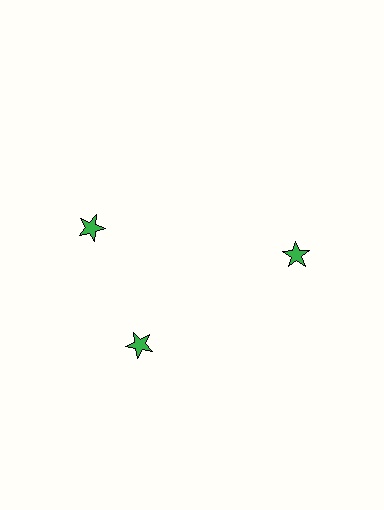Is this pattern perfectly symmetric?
No. The 3 green stars are arranged in a ring, but one element near the 11 o'clock position is rotated out of alignment along the ring, breaking the 3-fold rotational symmetry.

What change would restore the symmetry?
The symmetry would be restored by rotating it back into even spacing with its neighbors so that all 3 stars sit at equal angles and equal distance from the center.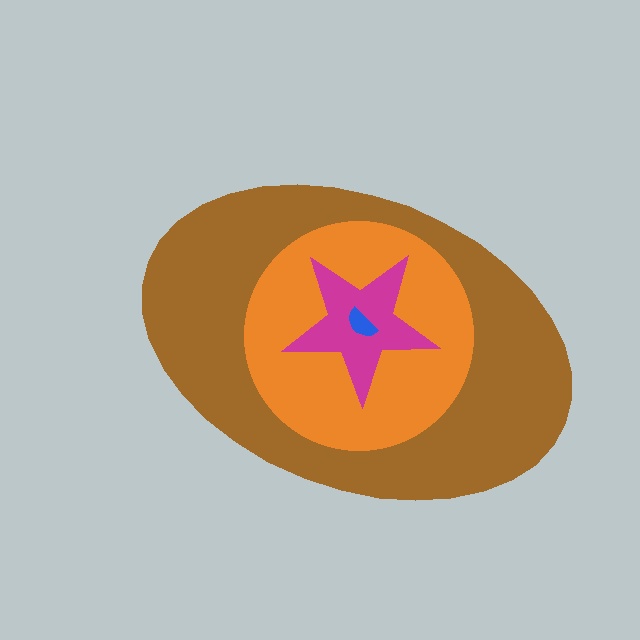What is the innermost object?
The blue semicircle.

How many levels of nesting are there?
4.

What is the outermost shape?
The brown ellipse.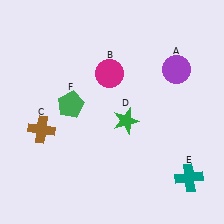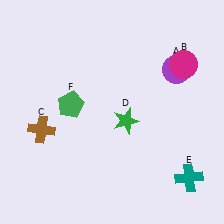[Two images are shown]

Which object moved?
The magenta circle (B) moved right.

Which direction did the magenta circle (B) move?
The magenta circle (B) moved right.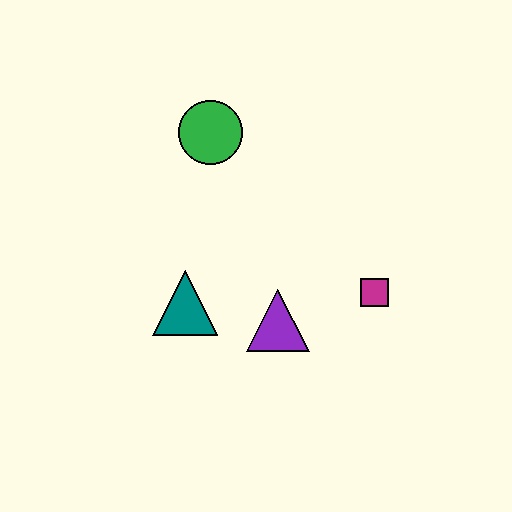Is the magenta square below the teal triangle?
No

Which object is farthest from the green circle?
The magenta square is farthest from the green circle.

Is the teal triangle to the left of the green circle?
Yes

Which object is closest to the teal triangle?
The purple triangle is closest to the teal triangle.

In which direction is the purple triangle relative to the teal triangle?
The purple triangle is to the right of the teal triangle.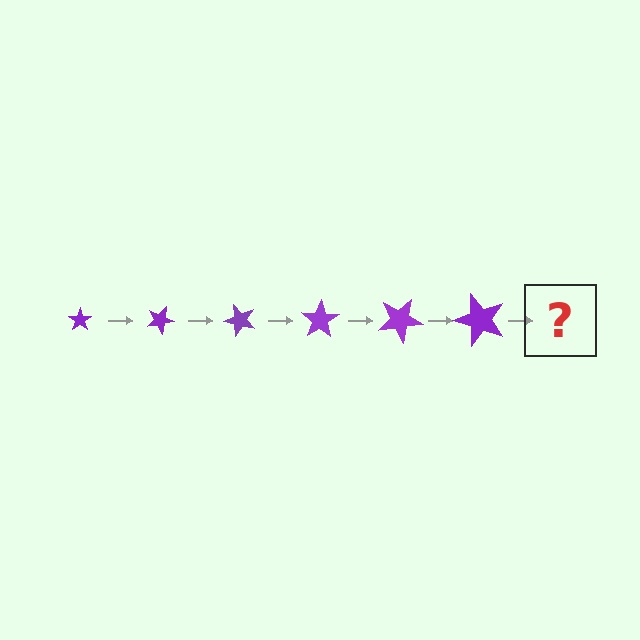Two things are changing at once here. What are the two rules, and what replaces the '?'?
The two rules are that the star grows larger each step and it rotates 25 degrees each step. The '?' should be a star, larger than the previous one and rotated 150 degrees from the start.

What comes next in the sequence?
The next element should be a star, larger than the previous one and rotated 150 degrees from the start.